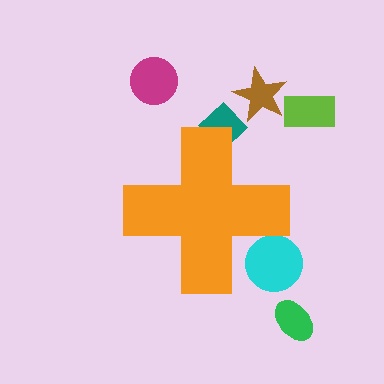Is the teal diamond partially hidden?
Yes, the teal diamond is partially hidden behind the orange cross.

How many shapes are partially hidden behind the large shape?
2 shapes are partially hidden.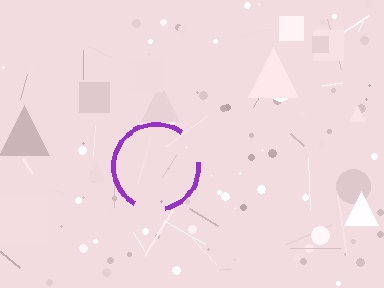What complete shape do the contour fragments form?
The contour fragments form a circle.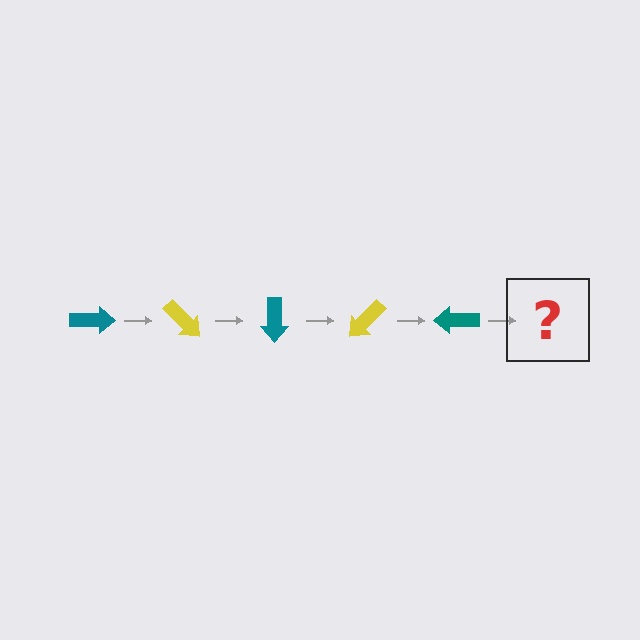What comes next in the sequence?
The next element should be a yellow arrow, rotated 225 degrees from the start.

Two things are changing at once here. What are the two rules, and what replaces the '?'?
The two rules are that it rotates 45 degrees each step and the color cycles through teal and yellow. The '?' should be a yellow arrow, rotated 225 degrees from the start.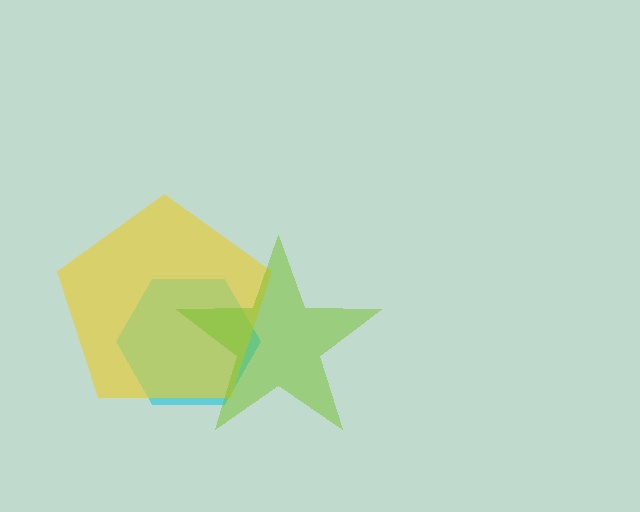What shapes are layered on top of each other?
The layered shapes are: a cyan hexagon, a yellow pentagon, a lime star.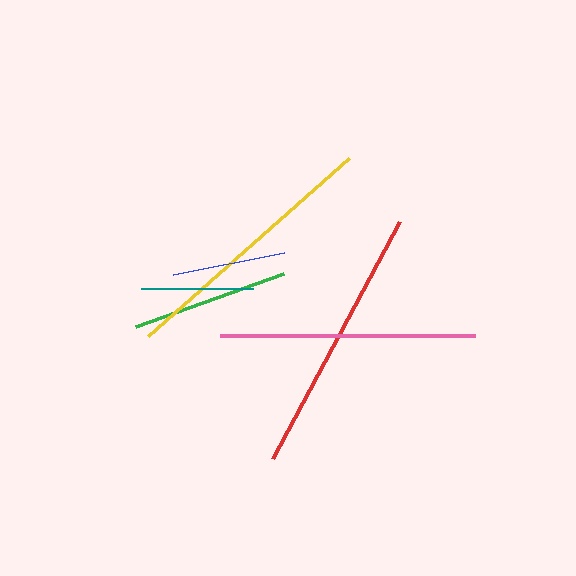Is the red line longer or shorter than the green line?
The red line is longer than the green line.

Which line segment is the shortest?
The teal line is the shortest at approximately 112 pixels.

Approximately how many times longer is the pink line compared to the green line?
The pink line is approximately 1.6 times the length of the green line.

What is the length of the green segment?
The green segment is approximately 157 pixels long.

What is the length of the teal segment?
The teal segment is approximately 112 pixels long.